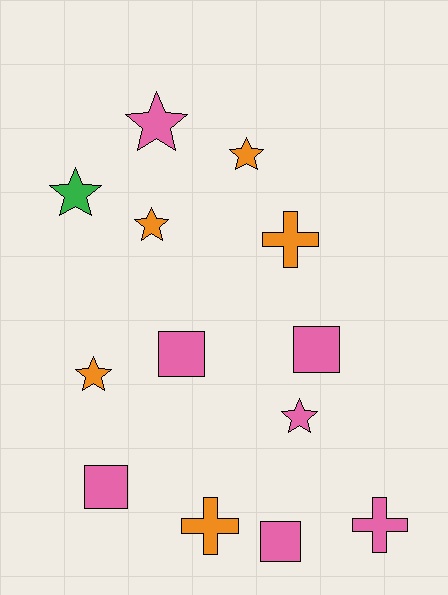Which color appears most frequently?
Pink, with 7 objects.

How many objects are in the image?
There are 13 objects.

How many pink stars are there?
There are 2 pink stars.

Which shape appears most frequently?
Star, with 6 objects.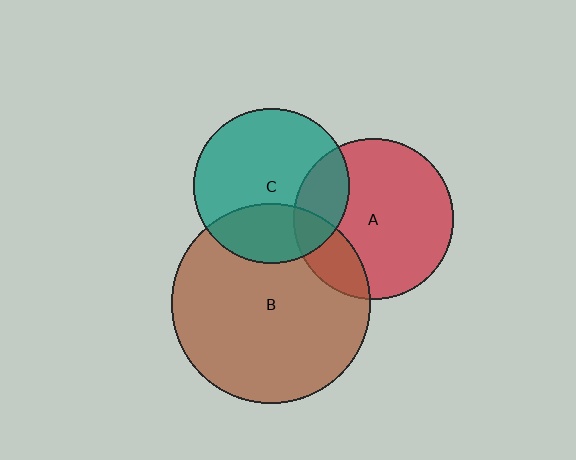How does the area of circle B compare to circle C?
Approximately 1.6 times.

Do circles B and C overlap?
Yes.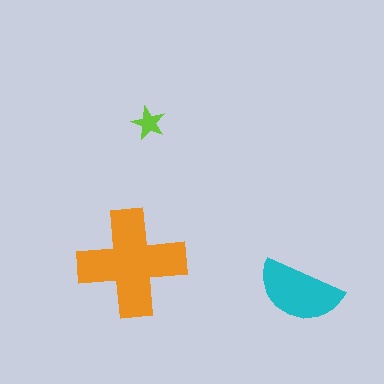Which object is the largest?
The orange cross.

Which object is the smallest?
The lime star.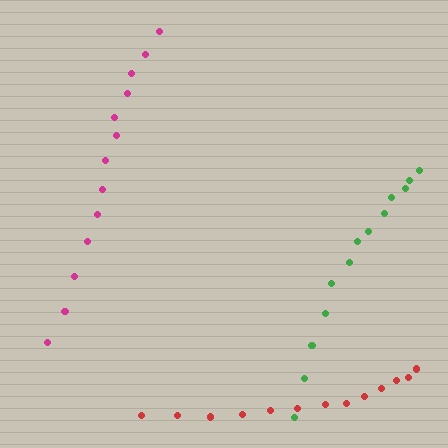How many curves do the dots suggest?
There are 3 distinct paths.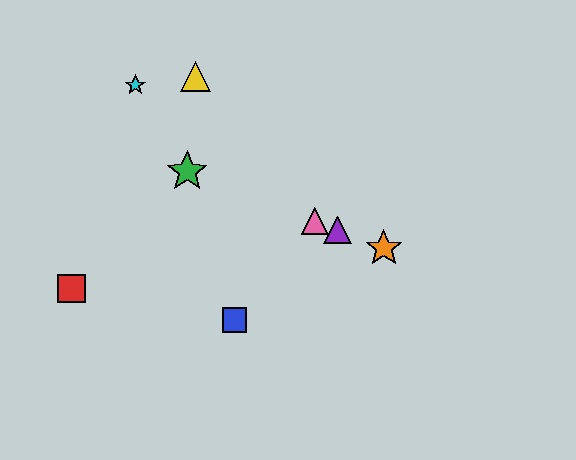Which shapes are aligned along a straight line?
The green star, the purple triangle, the orange star, the pink triangle are aligned along a straight line.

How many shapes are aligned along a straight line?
4 shapes (the green star, the purple triangle, the orange star, the pink triangle) are aligned along a straight line.